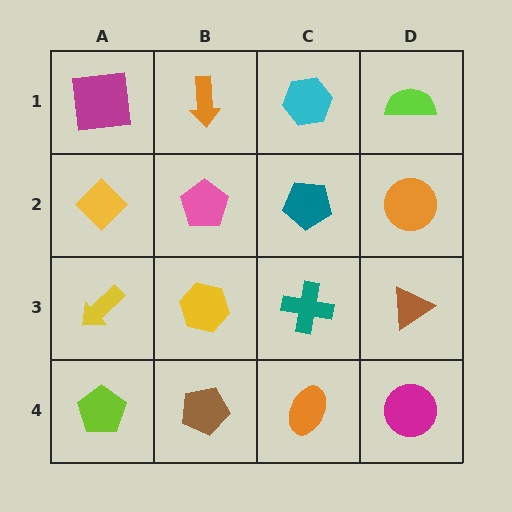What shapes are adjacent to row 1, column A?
A yellow diamond (row 2, column A), an orange arrow (row 1, column B).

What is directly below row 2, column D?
A brown triangle.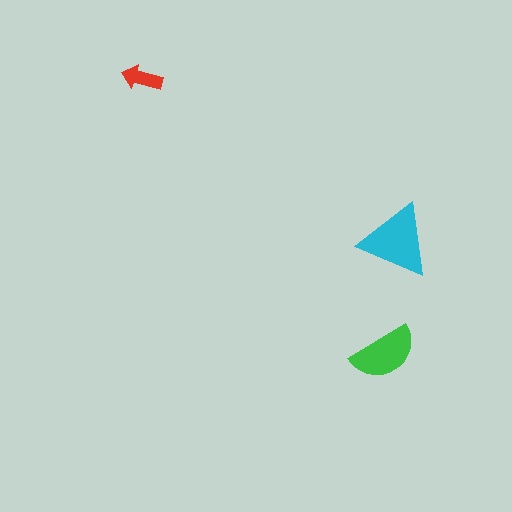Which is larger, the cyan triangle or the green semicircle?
The cyan triangle.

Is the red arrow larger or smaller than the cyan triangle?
Smaller.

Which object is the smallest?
The red arrow.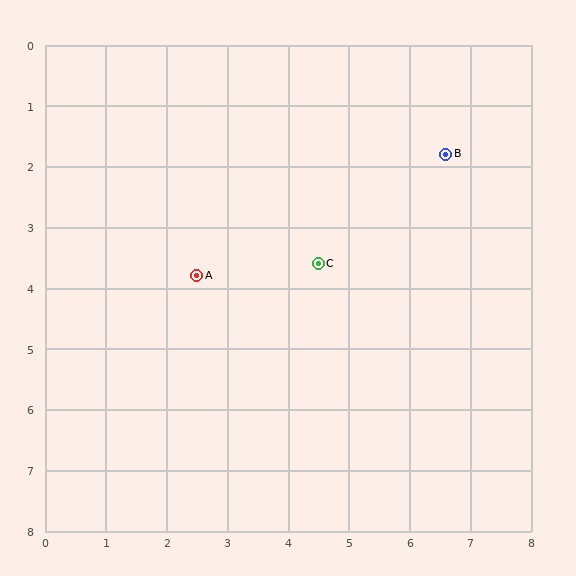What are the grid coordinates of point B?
Point B is at approximately (6.6, 1.8).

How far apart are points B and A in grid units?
Points B and A are about 4.6 grid units apart.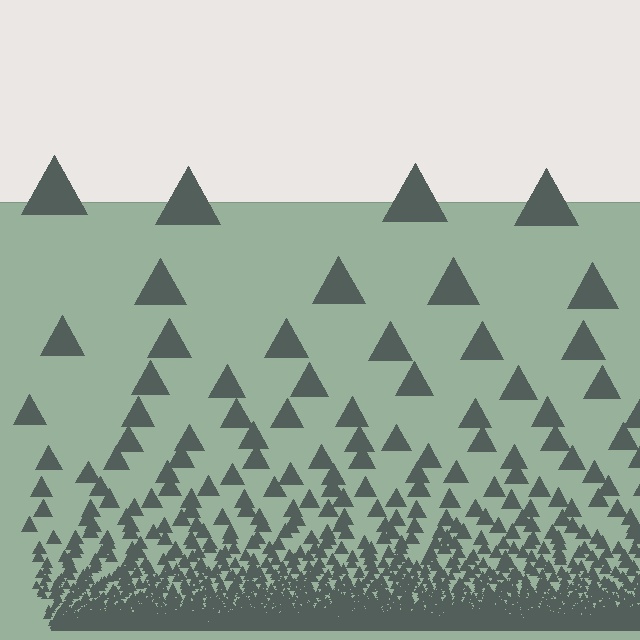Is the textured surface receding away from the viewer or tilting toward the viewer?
The surface appears to tilt toward the viewer. Texture elements get larger and sparser toward the top.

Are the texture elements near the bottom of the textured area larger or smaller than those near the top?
Smaller. The gradient is inverted — elements near the bottom are smaller and denser.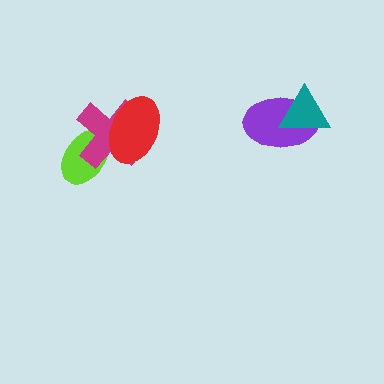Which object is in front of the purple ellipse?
The teal triangle is in front of the purple ellipse.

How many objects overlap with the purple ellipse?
1 object overlaps with the purple ellipse.